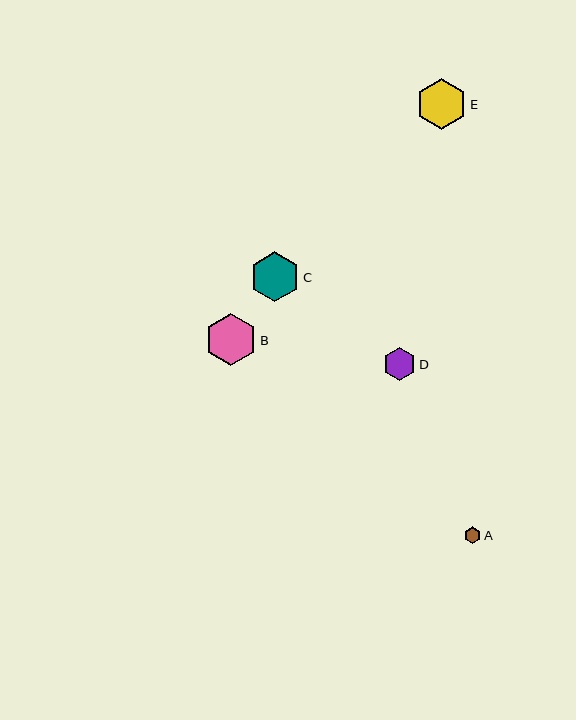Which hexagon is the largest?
Hexagon B is the largest with a size of approximately 53 pixels.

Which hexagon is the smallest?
Hexagon A is the smallest with a size of approximately 17 pixels.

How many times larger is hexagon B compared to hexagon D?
Hexagon B is approximately 1.6 times the size of hexagon D.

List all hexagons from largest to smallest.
From largest to smallest: B, E, C, D, A.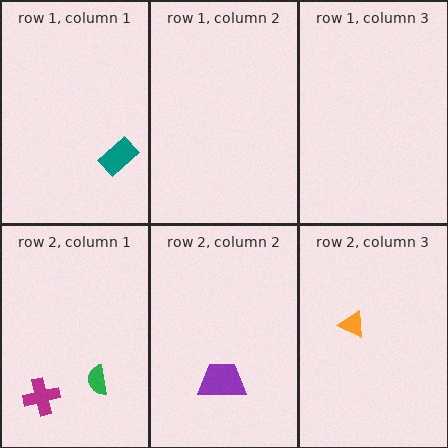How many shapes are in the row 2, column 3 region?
1.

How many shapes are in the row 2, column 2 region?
1.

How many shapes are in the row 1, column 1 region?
1.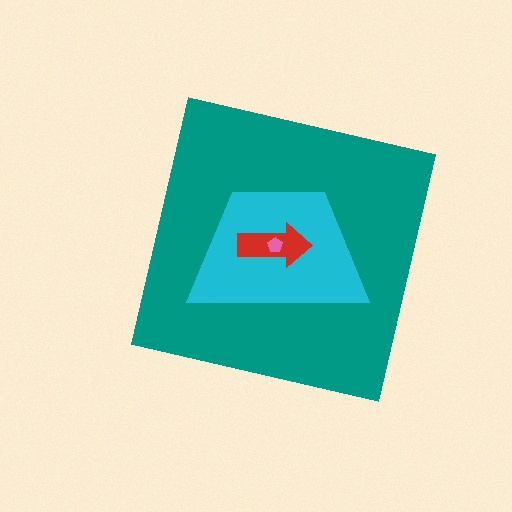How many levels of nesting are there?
4.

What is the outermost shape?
The teal square.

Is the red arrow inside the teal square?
Yes.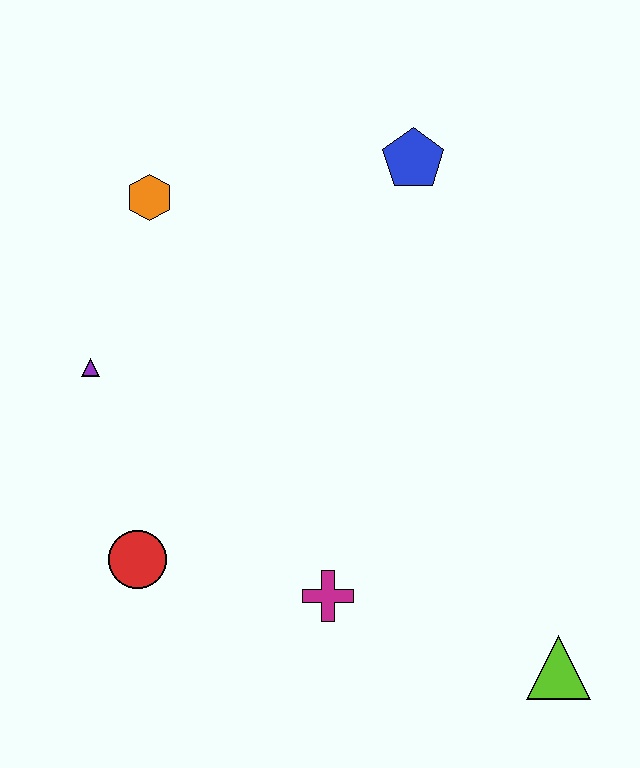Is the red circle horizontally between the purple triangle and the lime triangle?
Yes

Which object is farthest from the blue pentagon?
The lime triangle is farthest from the blue pentagon.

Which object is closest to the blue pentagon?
The orange hexagon is closest to the blue pentagon.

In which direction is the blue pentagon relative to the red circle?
The blue pentagon is above the red circle.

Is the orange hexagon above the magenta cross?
Yes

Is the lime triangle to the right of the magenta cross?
Yes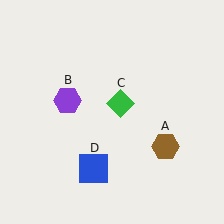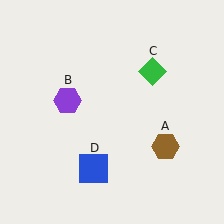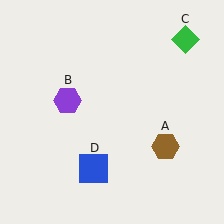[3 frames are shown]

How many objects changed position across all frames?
1 object changed position: green diamond (object C).